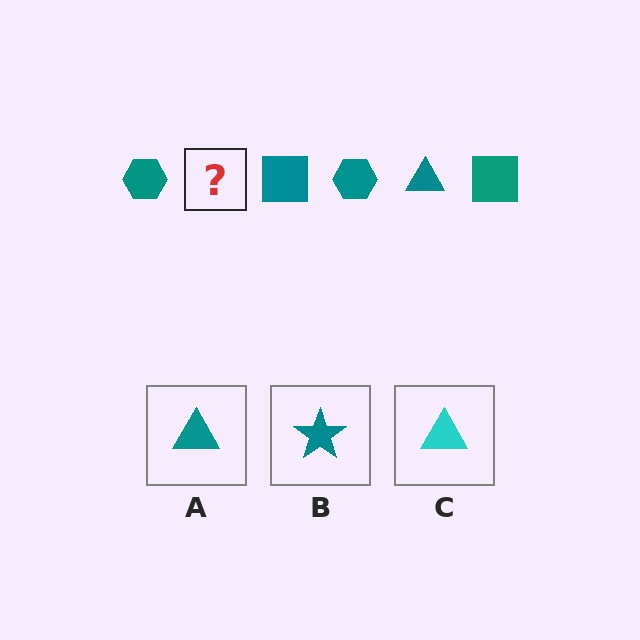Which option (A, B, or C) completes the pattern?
A.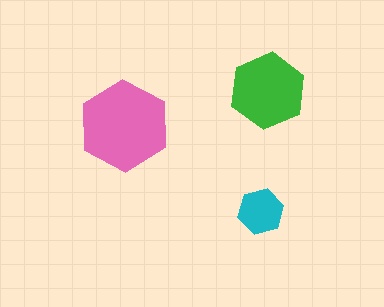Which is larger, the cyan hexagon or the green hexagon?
The green one.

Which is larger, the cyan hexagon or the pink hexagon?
The pink one.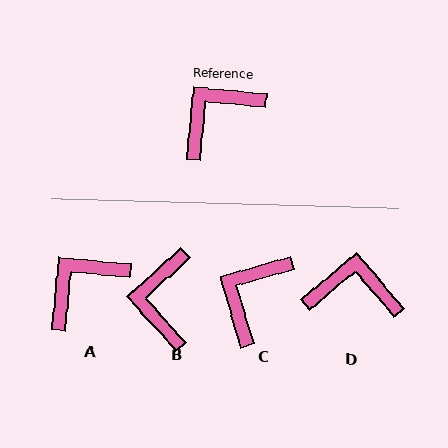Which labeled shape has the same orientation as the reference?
A.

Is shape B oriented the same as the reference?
No, it is off by about 48 degrees.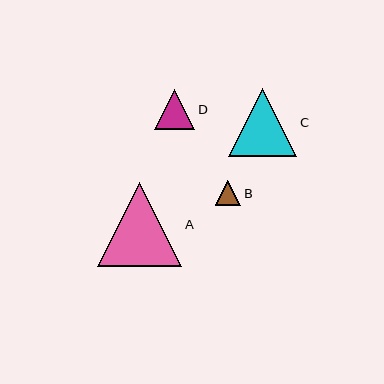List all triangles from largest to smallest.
From largest to smallest: A, C, D, B.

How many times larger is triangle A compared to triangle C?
Triangle A is approximately 1.2 times the size of triangle C.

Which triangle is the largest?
Triangle A is the largest with a size of approximately 84 pixels.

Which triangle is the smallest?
Triangle B is the smallest with a size of approximately 26 pixels.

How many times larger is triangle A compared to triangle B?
Triangle A is approximately 3.3 times the size of triangle B.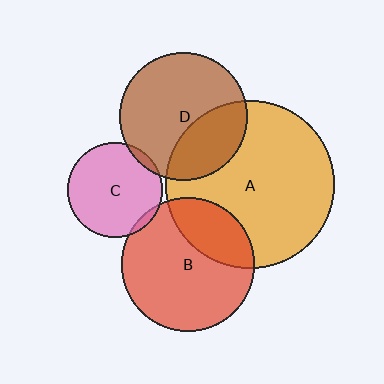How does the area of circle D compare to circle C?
Approximately 1.8 times.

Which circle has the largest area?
Circle A (orange).